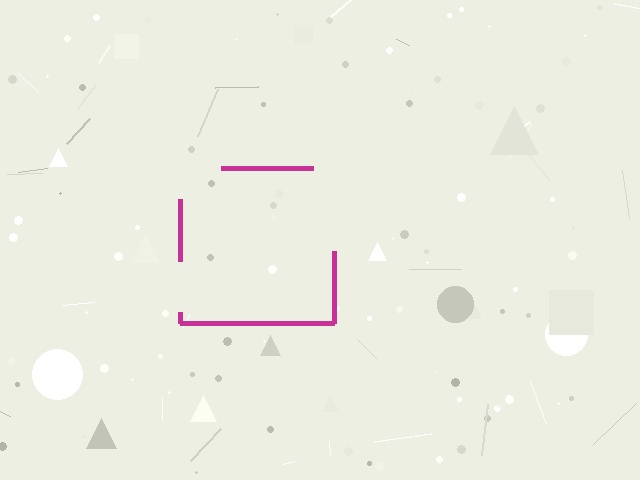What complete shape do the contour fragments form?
The contour fragments form a square.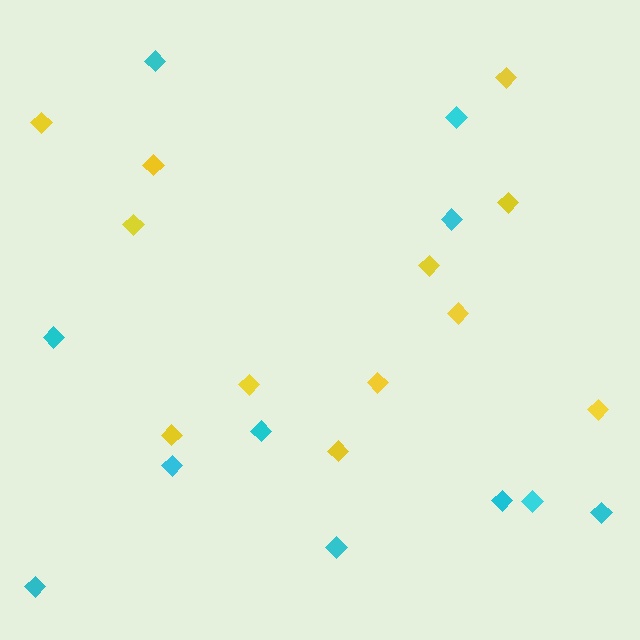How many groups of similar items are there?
There are 2 groups: one group of yellow diamonds (12) and one group of cyan diamonds (11).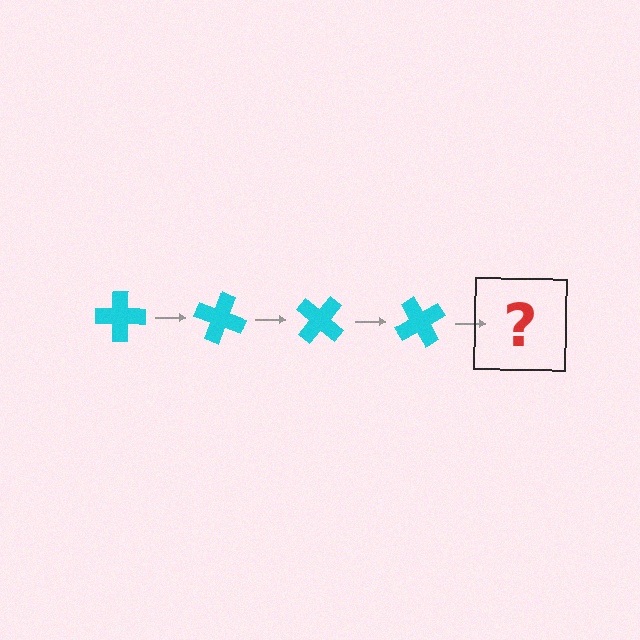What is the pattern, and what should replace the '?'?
The pattern is that the cross rotates 20 degrees each step. The '?' should be a cyan cross rotated 80 degrees.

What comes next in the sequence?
The next element should be a cyan cross rotated 80 degrees.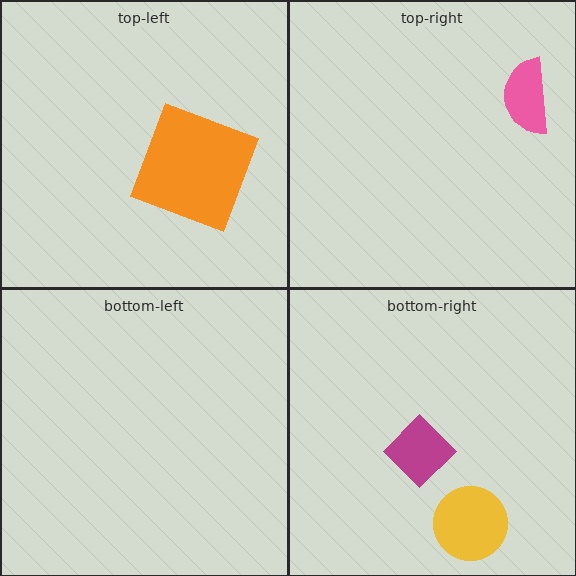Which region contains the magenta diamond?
The bottom-right region.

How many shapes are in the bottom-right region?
2.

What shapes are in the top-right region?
The pink semicircle.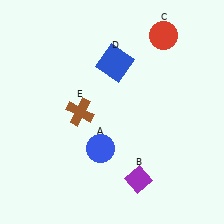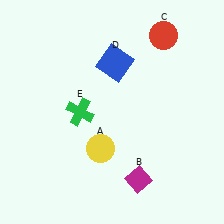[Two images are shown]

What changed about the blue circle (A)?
In Image 1, A is blue. In Image 2, it changed to yellow.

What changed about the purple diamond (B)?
In Image 1, B is purple. In Image 2, it changed to magenta.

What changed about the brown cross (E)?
In Image 1, E is brown. In Image 2, it changed to green.